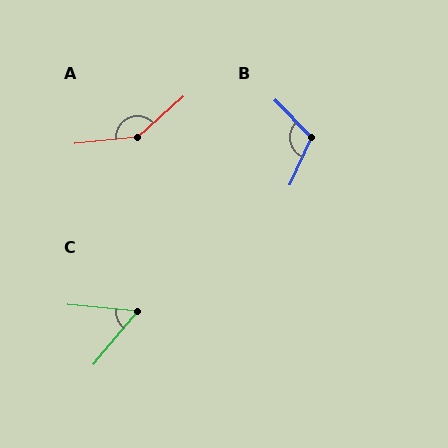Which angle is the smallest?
C, at approximately 56 degrees.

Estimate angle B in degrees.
Approximately 112 degrees.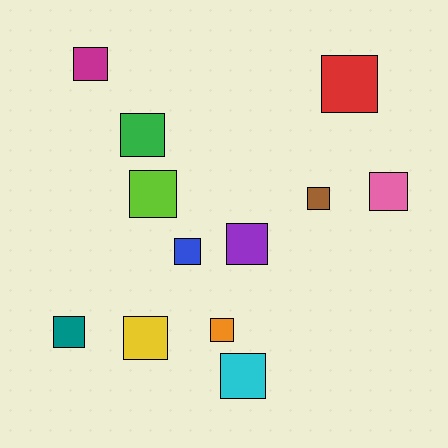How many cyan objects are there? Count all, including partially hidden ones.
There is 1 cyan object.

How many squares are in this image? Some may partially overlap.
There are 12 squares.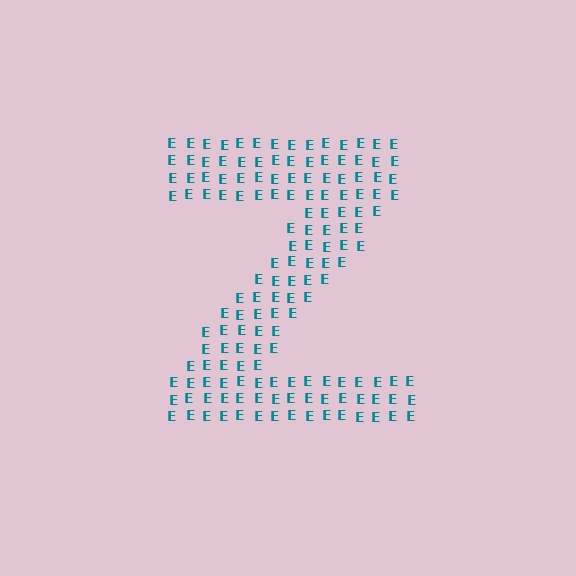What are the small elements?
The small elements are letter E's.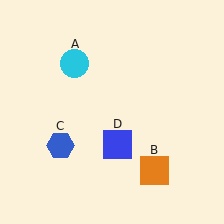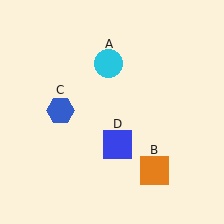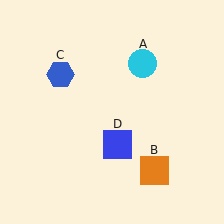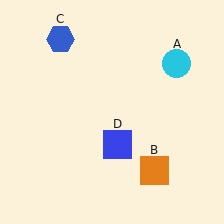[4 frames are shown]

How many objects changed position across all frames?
2 objects changed position: cyan circle (object A), blue hexagon (object C).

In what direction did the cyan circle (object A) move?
The cyan circle (object A) moved right.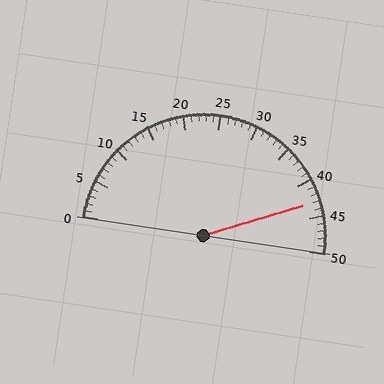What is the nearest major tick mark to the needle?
The nearest major tick mark is 45.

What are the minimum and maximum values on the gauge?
The gauge ranges from 0 to 50.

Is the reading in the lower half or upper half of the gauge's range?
The reading is in the upper half of the range (0 to 50).